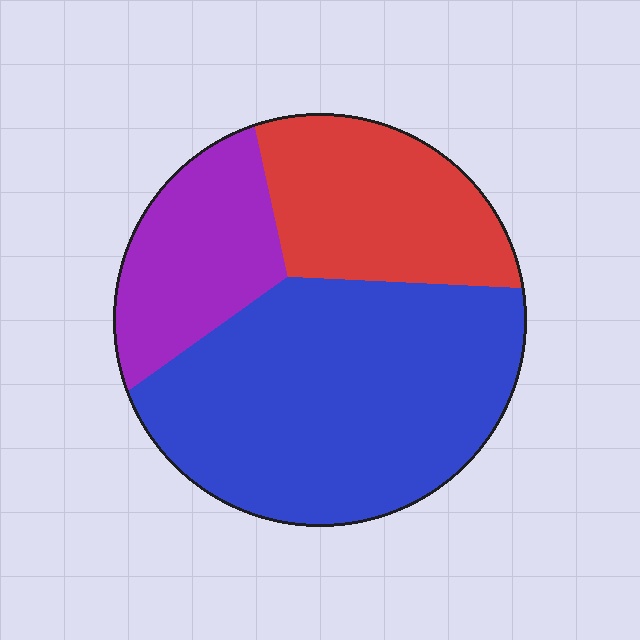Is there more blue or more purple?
Blue.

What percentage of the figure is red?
Red takes up between a sixth and a third of the figure.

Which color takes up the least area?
Purple, at roughly 20%.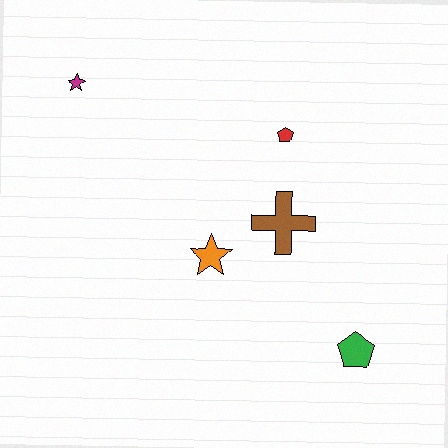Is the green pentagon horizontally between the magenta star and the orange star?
No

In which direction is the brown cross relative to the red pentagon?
The brown cross is below the red pentagon.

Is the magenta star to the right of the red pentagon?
No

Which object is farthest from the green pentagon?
The magenta star is farthest from the green pentagon.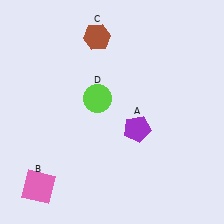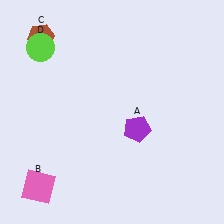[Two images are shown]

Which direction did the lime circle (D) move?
The lime circle (D) moved left.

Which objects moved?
The objects that moved are: the brown hexagon (C), the lime circle (D).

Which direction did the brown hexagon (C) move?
The brown hexagon (C) moved left.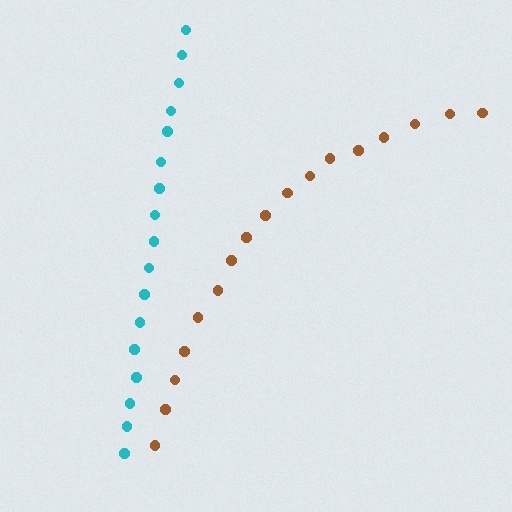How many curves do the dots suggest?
There are 2 distinct paths.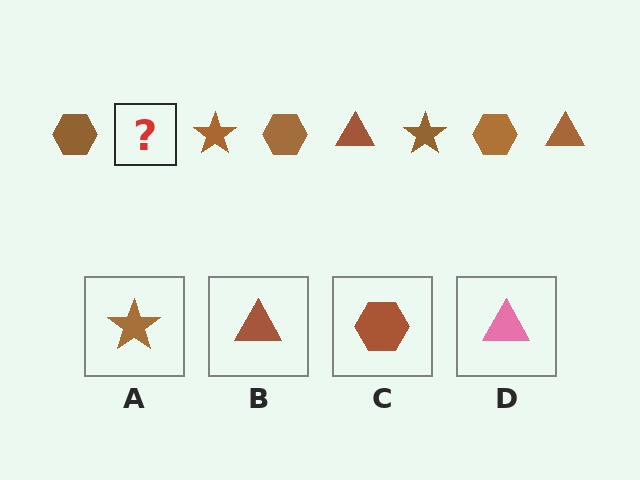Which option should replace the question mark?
Option B.